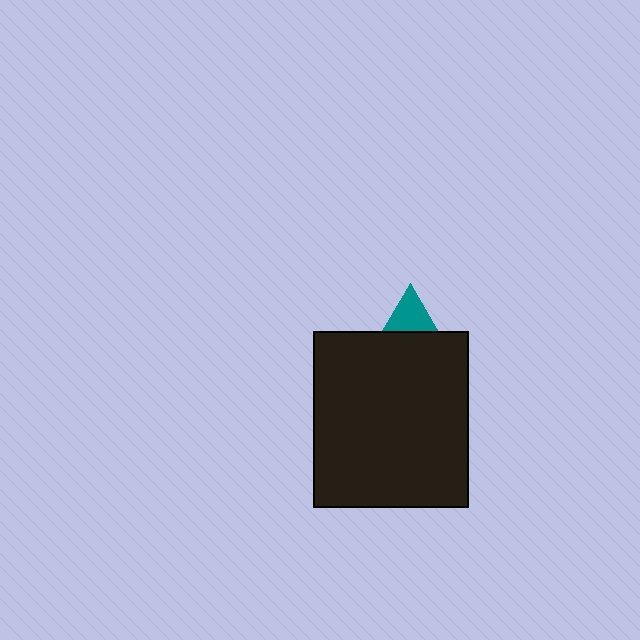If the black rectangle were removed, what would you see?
You would see the complete teal triangle.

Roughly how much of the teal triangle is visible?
A small part of it is visible (roughly 38%).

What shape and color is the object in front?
The object in front is a black rectangle.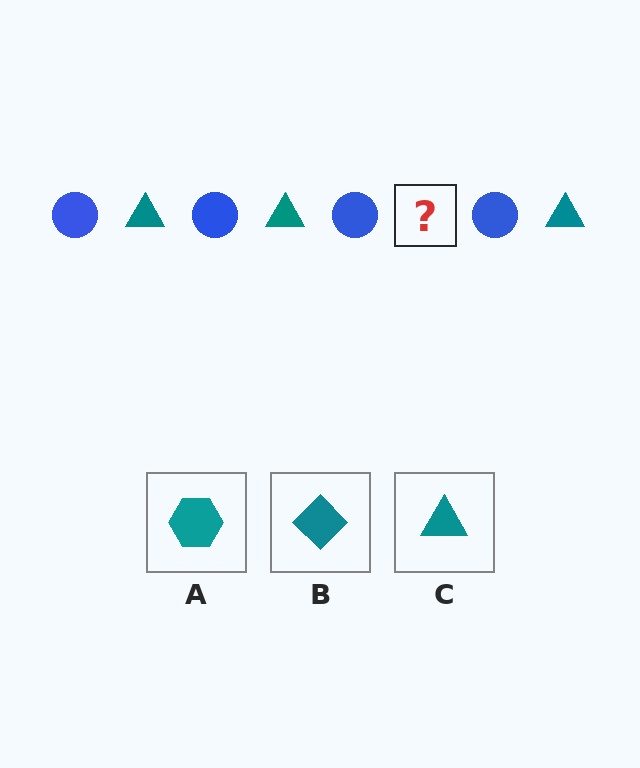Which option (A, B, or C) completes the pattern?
C.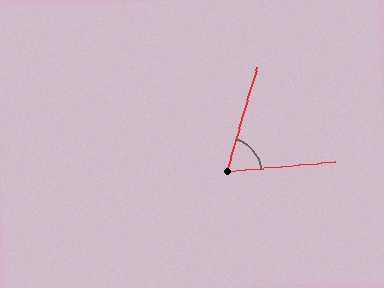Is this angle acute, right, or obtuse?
It is acute.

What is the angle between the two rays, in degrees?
Approximately 69 degrees.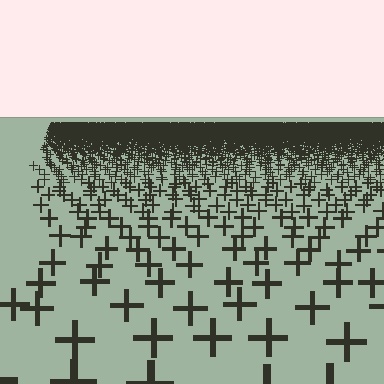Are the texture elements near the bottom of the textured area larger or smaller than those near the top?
Larger. Near the bottom, elements are closer to the viewer and appear at a bigger on-screen size.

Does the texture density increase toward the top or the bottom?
Density increases toward the top.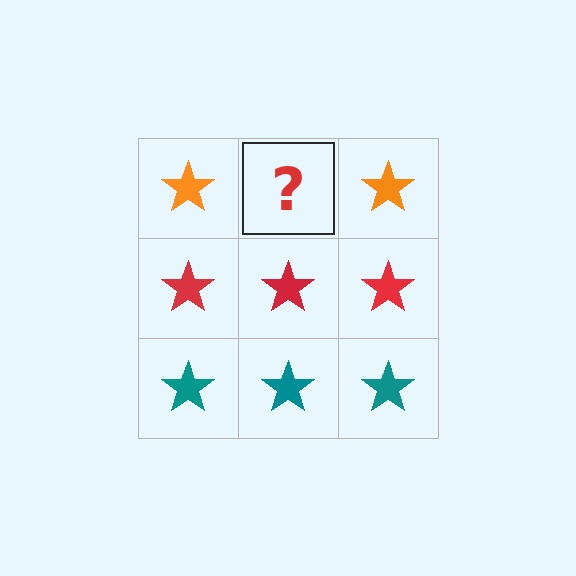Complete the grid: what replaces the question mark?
The question mark should be replaced with an orange star.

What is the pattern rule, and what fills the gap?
The rule is that each row has a consistent color. The gap should be filled with an orange star.